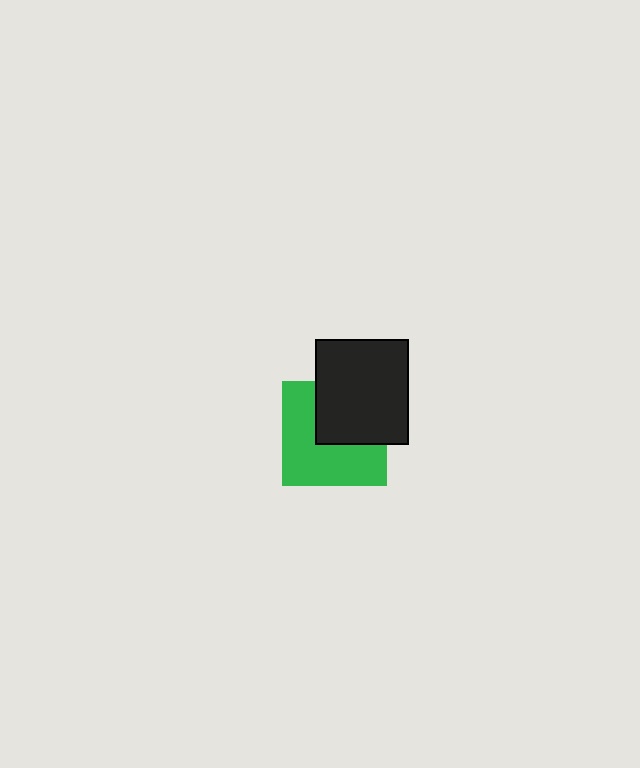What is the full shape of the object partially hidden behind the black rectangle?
The partially hidden object is a green square.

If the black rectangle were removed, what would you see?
You would see the complete green square.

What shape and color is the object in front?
The object in front is a black rectangle.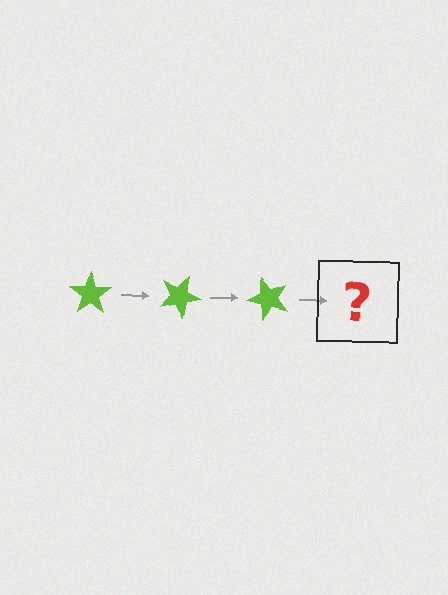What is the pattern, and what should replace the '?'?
The pattern is that the star rotates 25 degrees each step. The '?' should be a lime star rotated 75 degrees.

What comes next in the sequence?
The next element should be a lime star rotated 75 degrees.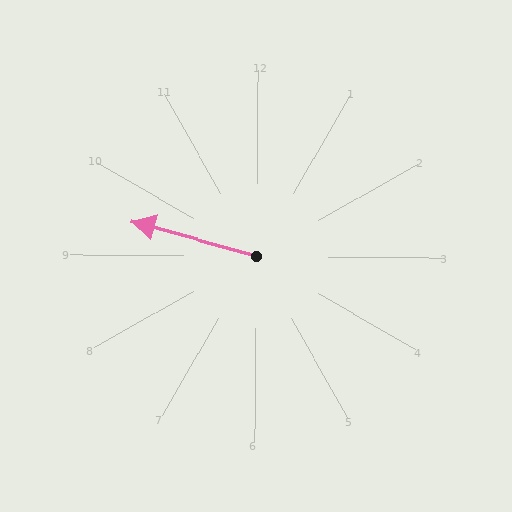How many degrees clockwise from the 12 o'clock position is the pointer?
Approximately 285 degrees.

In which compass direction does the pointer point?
West.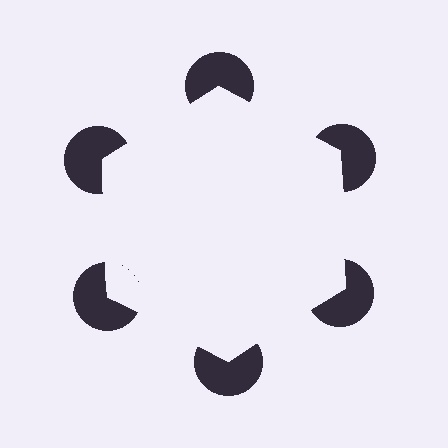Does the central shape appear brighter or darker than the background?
It typically appears slightly brighter than the background, even though no actual brightness change is drawn.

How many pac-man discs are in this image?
There are 6 — one at each vertex of the illusory hexagon.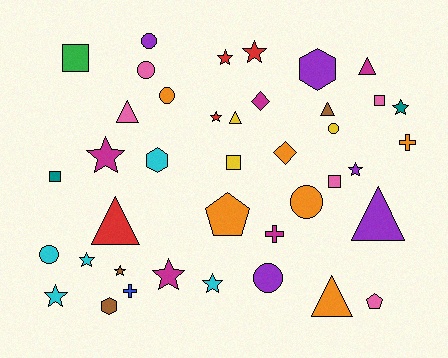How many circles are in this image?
There are 7 circles.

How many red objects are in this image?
There are 4 red objects.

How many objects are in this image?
There are 40 objects.